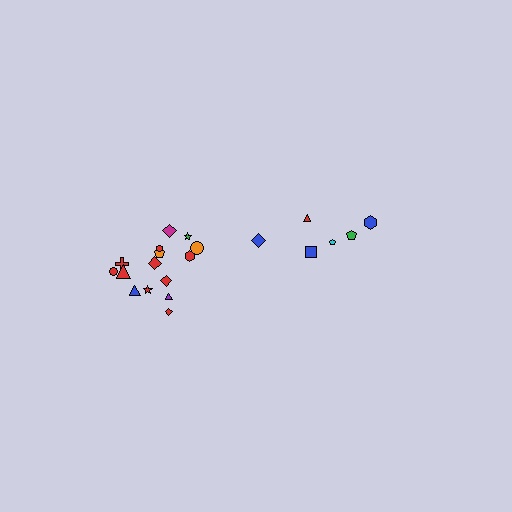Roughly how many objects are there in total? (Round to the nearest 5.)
Roughly 20 objects in total.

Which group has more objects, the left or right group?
The left group.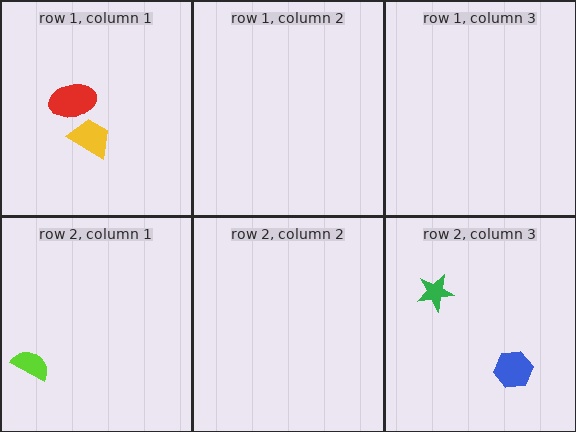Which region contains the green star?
The row 2, column 3 region.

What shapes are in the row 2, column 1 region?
The lime semicircle.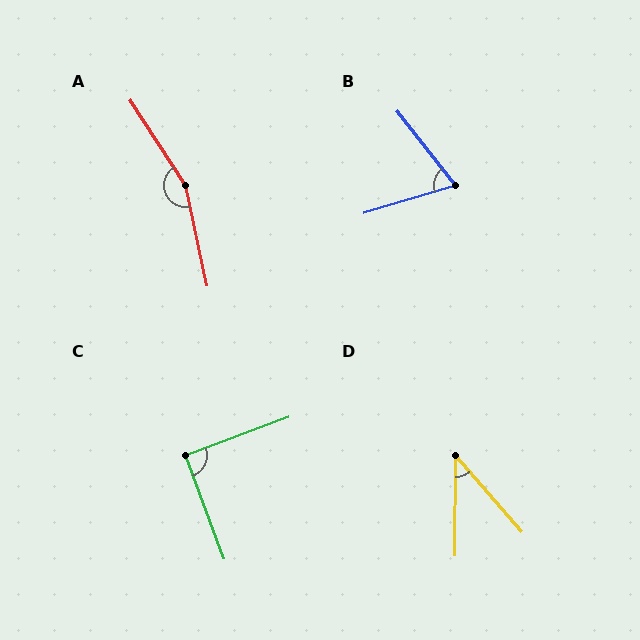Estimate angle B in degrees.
Approximately 68 degrees.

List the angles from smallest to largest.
D (42°), B (68°), C (90°), A (159°).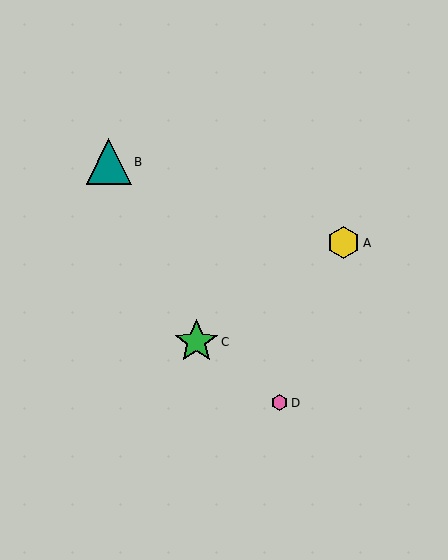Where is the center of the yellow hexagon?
The center of the yellow hexagon is at (343, 243).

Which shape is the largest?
The teal triangle (labeled B) is the largest.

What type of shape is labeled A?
Shape A is a yellow hexagon.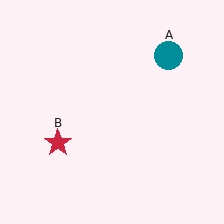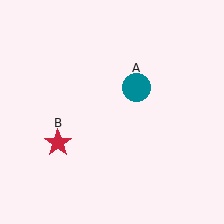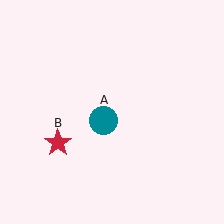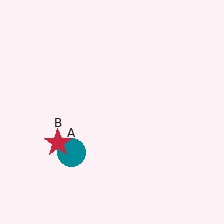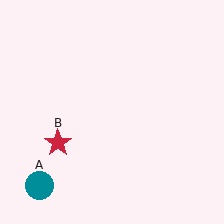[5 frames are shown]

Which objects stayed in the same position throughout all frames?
Red star (object B) remained stationary.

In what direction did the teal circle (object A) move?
The teal circle (object A) moved down and to the left.